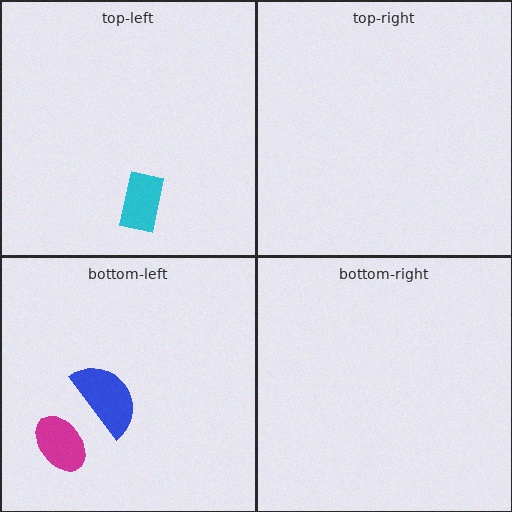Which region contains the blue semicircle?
The bottom-left region.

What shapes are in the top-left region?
The cyan rectangle.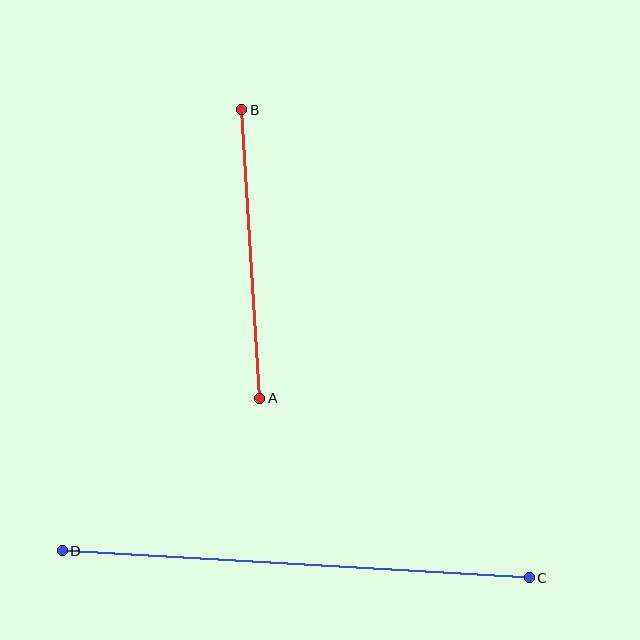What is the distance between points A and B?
The distance is approximately 289 pixels.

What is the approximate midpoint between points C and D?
The midpoint is at approximately (296, 564) pixels.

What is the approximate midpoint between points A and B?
The midpoint is at approximately (251, 254) pixels.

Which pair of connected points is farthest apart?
Points C and D are farthest apart.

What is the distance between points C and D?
The distance is approximately 468 pixels.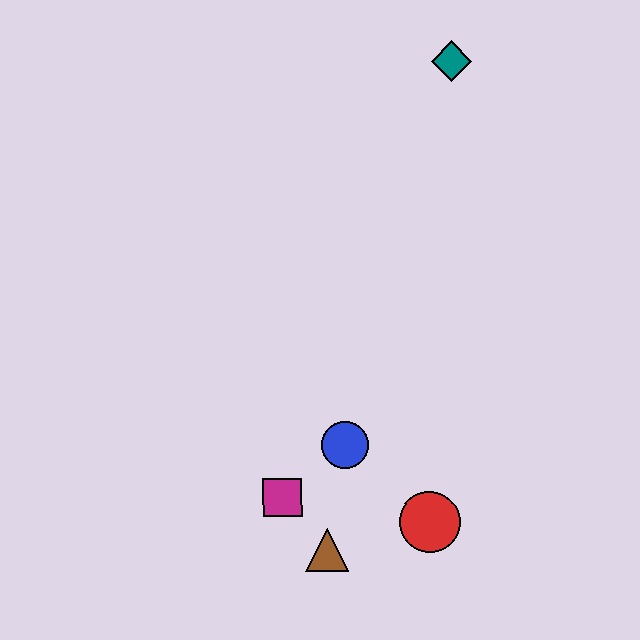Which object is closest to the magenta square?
The brown triangle is closest to the magenta square.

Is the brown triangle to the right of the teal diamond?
No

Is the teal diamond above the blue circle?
Yes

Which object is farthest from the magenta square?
The teal diamond is farthest from the magenta square.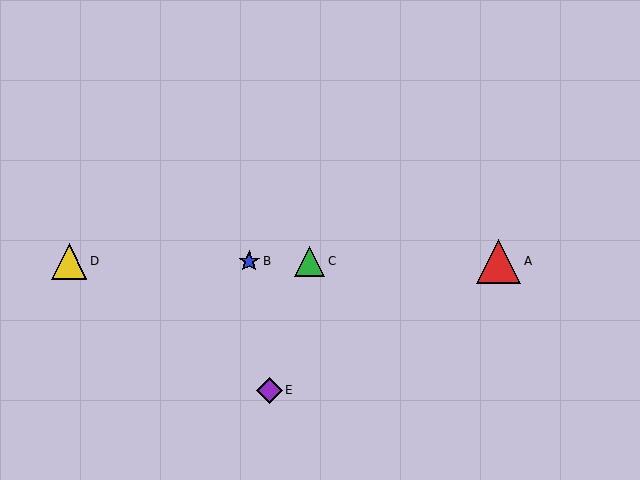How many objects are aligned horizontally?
4 objects (A, B, C, D) are aligned horizontally.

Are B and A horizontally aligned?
Yes, both are at y≈261.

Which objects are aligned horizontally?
Objects A, B, C, D are aligned horizontally.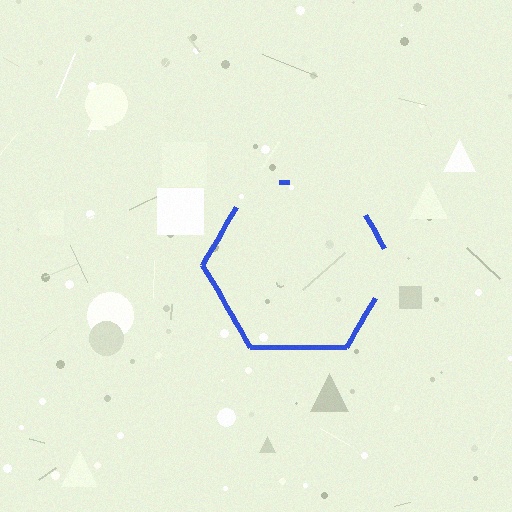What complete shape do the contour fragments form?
The contour fragments form a hexagon.